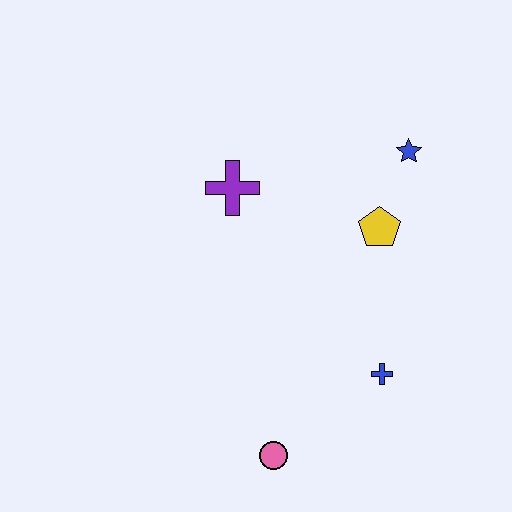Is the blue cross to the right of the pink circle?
Yes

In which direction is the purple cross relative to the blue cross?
The purple cross is above the blue cross.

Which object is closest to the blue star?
The yellow pentagon is closest to the blue star.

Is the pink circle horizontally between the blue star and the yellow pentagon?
No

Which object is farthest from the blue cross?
The purple cross is farthest from the blue cross.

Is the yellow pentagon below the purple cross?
Yes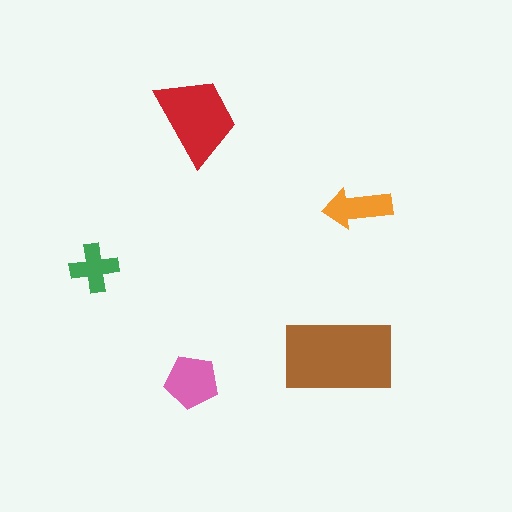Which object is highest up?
The red trapezoid is topmost.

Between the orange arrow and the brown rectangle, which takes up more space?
The brown rectangle.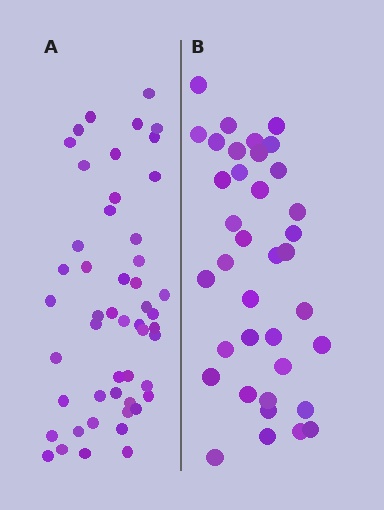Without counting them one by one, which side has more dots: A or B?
Region A (the left region) has more dots.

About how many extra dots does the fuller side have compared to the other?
Region A has approximately 15 more dots than region B.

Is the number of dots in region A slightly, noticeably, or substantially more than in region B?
Region A has noticeably more, but not dramatically so. The ratio is roughly 1.4 to 1.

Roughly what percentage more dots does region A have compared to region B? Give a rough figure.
About 35% more.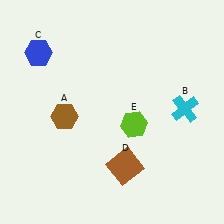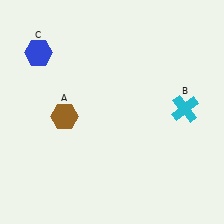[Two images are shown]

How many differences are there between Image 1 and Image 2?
There are 2 differences between the two images.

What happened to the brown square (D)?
The brown square (D) was removed in Image 2. It was in the bottom-right area of Image 1.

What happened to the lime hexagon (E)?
The lime hexagon (E) was removed in Image 2. It was in the bottom-right area of Image 1.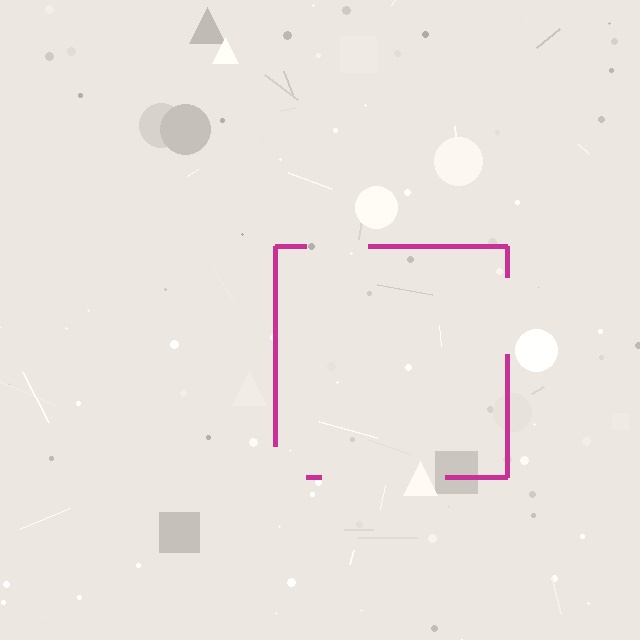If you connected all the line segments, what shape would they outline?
They would outline a square.